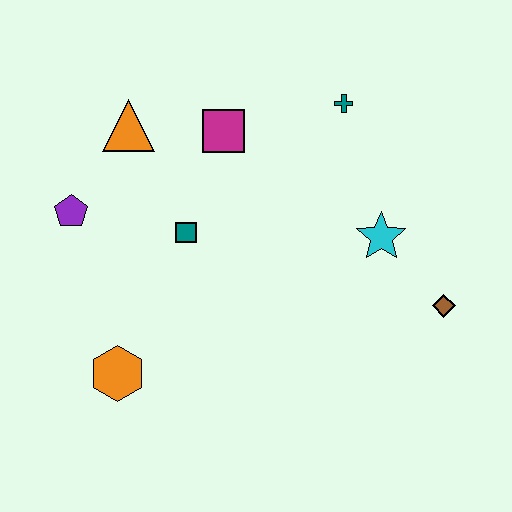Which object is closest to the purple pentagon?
The orange triangle is closest to the purple pentagon.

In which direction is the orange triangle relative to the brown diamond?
The orange triangle is to the left of the brown diamond.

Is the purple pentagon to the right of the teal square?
No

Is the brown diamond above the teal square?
No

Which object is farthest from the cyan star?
The purple pentagon is farthest from the cyan star.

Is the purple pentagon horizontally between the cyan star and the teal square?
No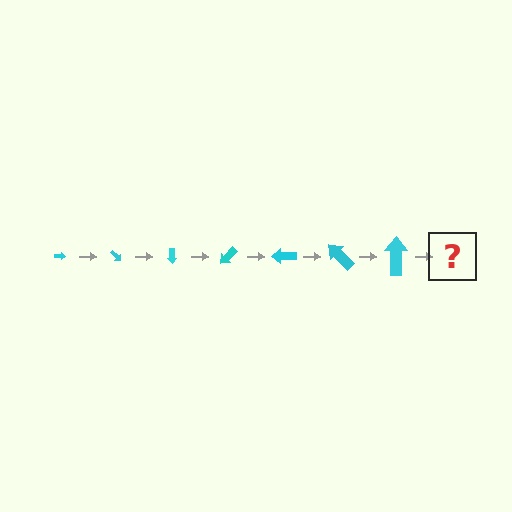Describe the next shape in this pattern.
It should be an arrow, larger than the previous one and rotated 315 degrees from the start.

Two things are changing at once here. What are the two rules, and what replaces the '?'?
The two rules are that the arrow grows larger each step and it rotates 45 degrees each step. The '?' should be an arrow, larger than the previous one and rotated 315 degrees from the start.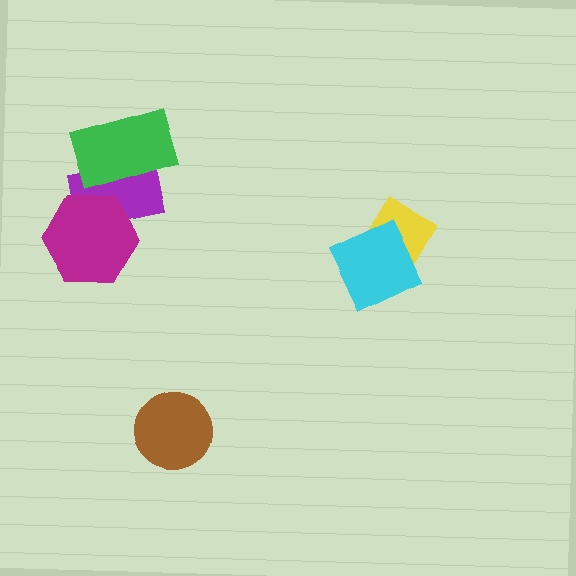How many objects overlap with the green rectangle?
1 object overlaps with the green rectangle.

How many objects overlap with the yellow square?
1 object overlaps with the yellow square.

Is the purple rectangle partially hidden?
Yes, it is partially covered by another shape.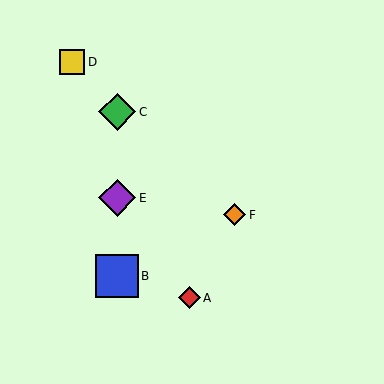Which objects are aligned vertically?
Objects B, C, E are aligned vertically.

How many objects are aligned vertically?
3 objects (B, C, E) are aligned vertically.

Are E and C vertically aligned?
Yes, both are at x≈117.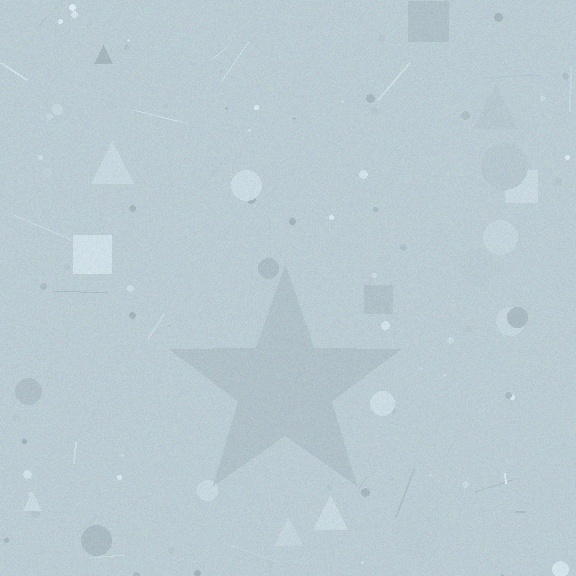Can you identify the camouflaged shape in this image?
The camouflaged shape is a star.